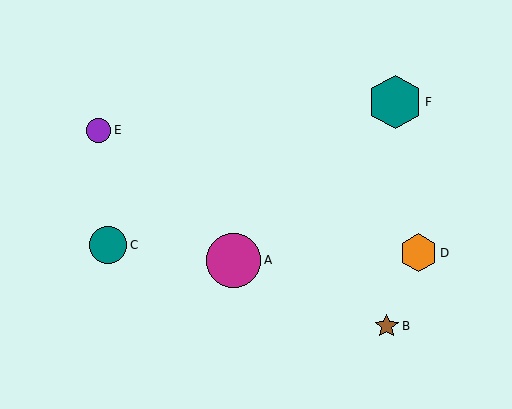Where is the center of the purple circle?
The center of the purple circle is at (99, 130).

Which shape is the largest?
The magenta circle (labeled A) is the largest.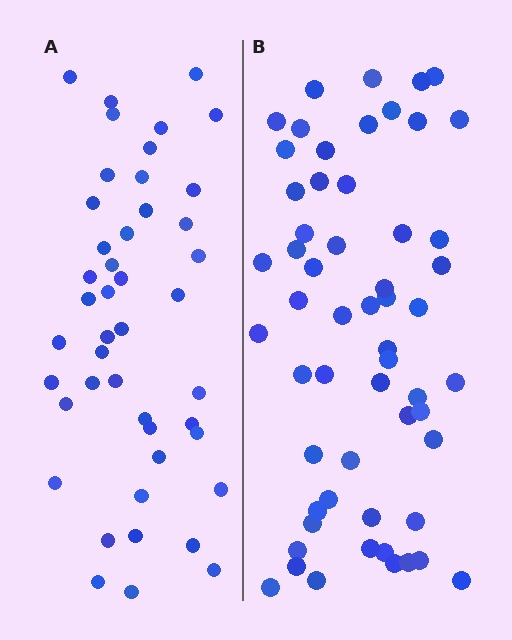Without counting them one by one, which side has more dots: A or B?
Region B (the right region) has more dots.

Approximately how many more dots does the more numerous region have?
Region B has roughly 12 or so more dots than region A.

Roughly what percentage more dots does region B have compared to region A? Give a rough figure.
About 25% more.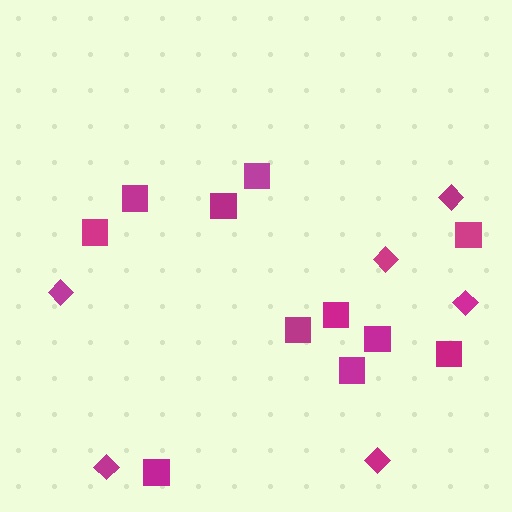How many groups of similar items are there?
There are 2 groups: one group of squares (11) and one group of diamonds (6).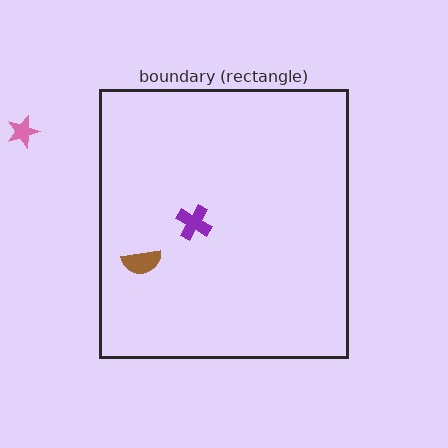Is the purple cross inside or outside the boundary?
Inside.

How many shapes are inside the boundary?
2 inside, 1 outside.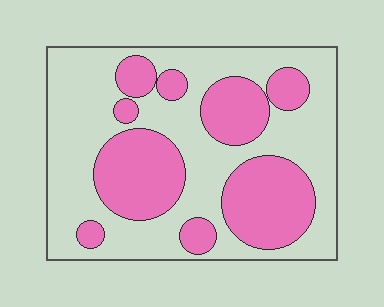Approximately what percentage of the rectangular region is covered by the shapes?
Approximately 40%.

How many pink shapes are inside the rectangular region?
9.